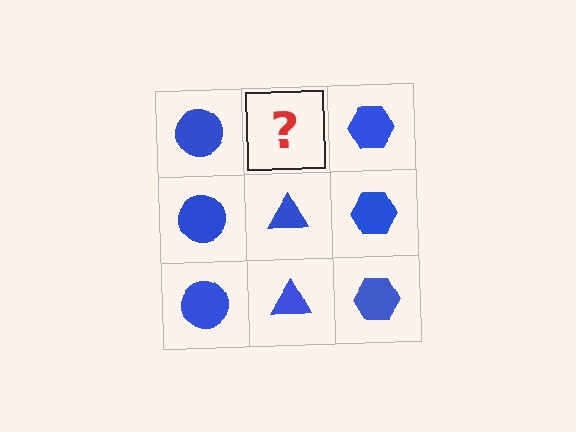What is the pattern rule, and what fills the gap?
The rule is that each column has a consistent shape. The gap should be filled with a blue triangle.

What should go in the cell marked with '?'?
The missing cell should contain a blue triangle.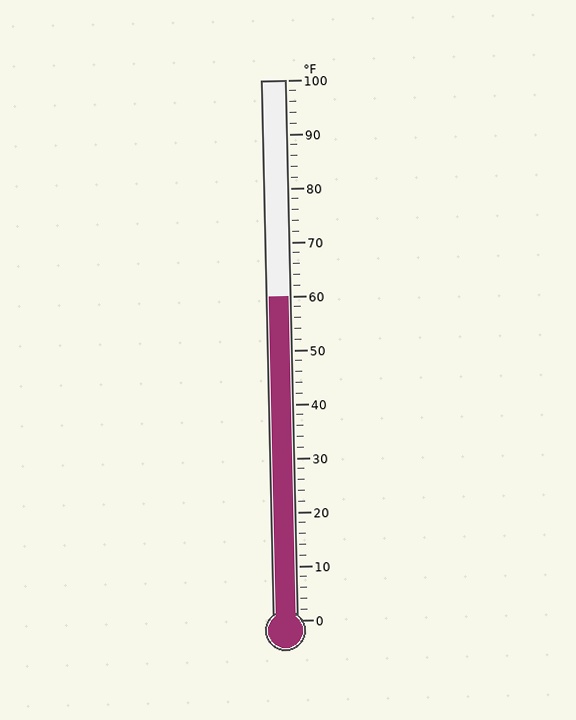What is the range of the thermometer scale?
The thermometer scale ranges from 0°F to 100°F.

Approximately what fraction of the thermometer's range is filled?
The thermometer is filled to approximately 60% of its range.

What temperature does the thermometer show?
The thermometer shows approximately 60°F.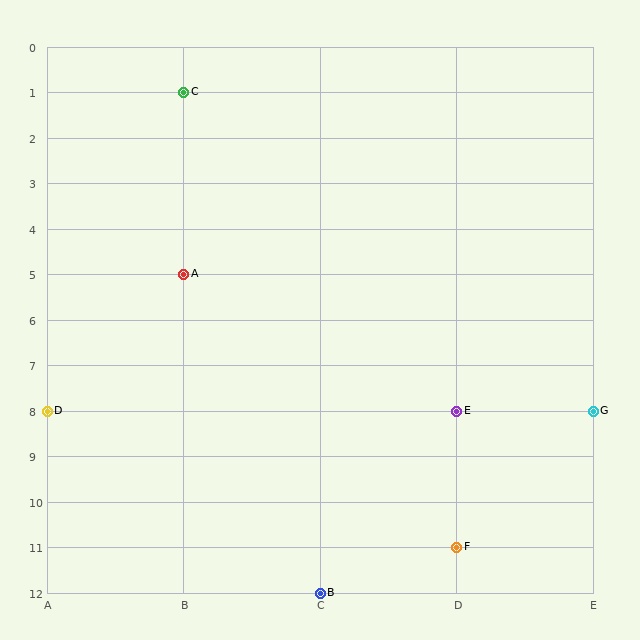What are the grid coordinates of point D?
Point D is at grid coordinates (A, 8).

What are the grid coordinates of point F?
Point F is at grid coordinates (D, 11).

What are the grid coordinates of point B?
Point B is at grid coordinates (C, 12).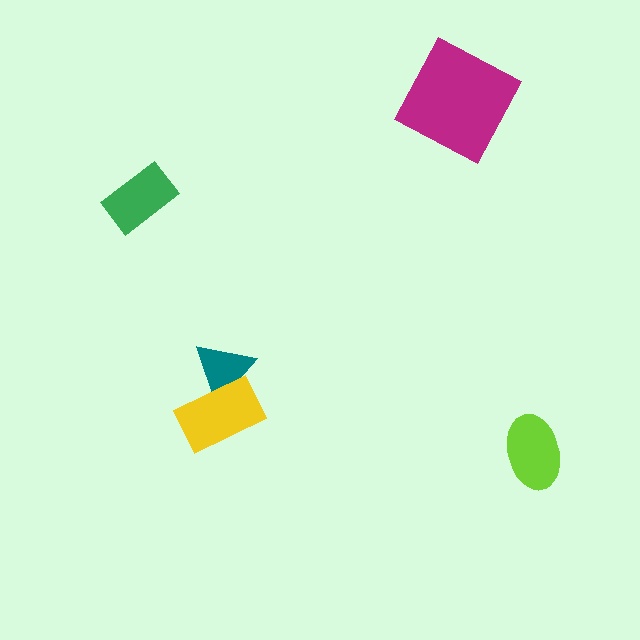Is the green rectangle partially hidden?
No, no other shape covers it.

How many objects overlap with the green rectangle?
0 objects overlap with the green rectangle.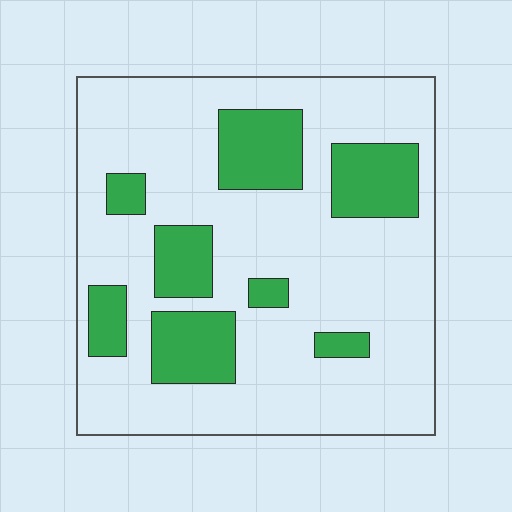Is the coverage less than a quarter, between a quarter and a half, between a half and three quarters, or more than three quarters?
Less than a quarter.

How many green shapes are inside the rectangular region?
8.